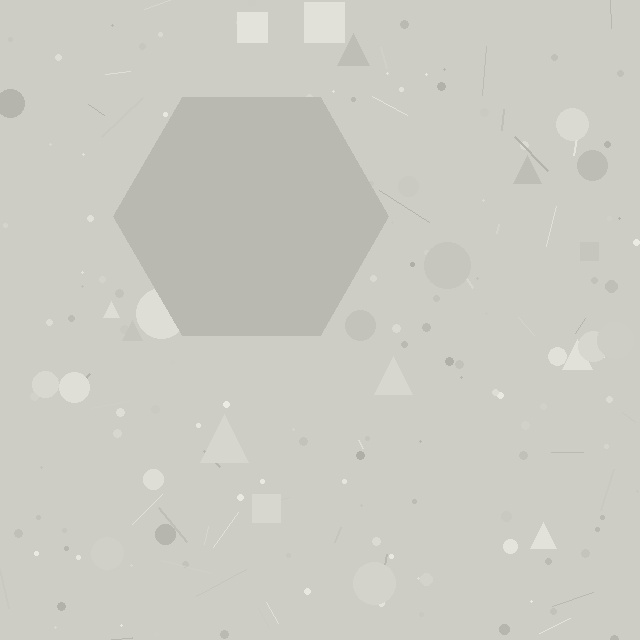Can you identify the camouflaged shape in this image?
The camouflaged shape is a hexagon.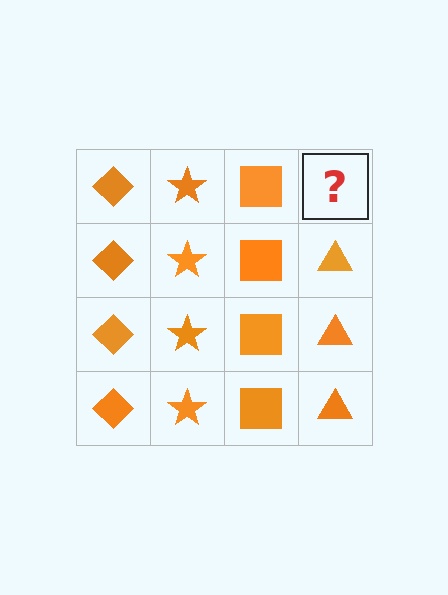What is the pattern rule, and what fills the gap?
The rule is that each column has a consistent shape. The gap should be filled with an orange triangle.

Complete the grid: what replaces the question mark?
The question mark should be replaced with an orange triangle.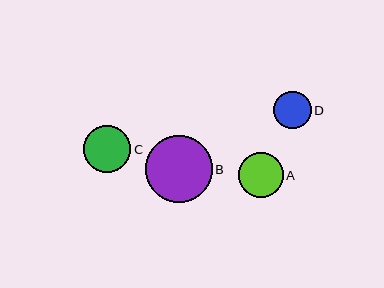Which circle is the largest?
Circle B is the largest with a size of approximately 67 pixels.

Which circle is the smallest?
Circle D is the smallest with a size of approximately 38 pixels.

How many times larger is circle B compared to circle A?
Circle B is approximately 1.5 times the size of circle A.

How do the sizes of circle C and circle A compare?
Circle C and circle A are approximately the same size.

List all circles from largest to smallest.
From largest to smallest: B, C, A, D.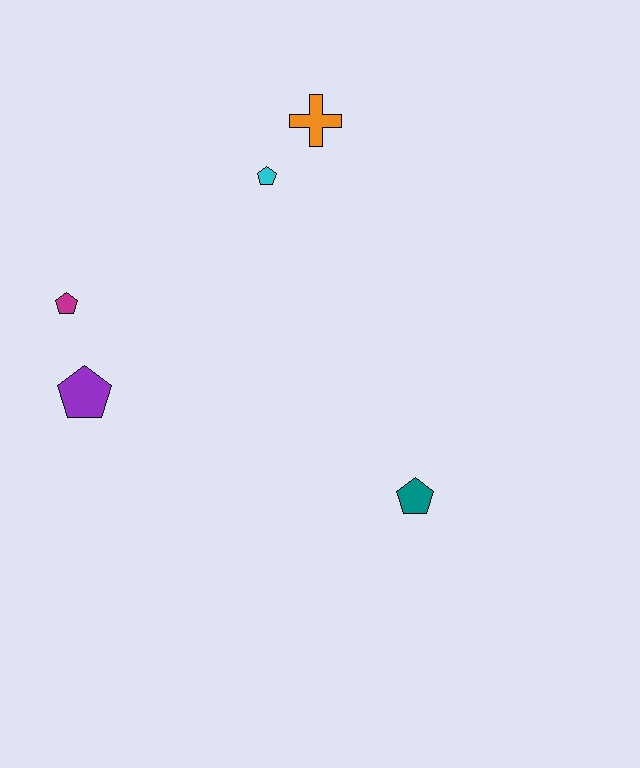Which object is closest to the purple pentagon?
The magenta pentagon is closest to the purple pentagon.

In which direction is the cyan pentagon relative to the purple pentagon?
The cyan pentagon is above the purple pentagon.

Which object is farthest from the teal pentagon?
The magenta pentagon is farthest from the teal pentagon.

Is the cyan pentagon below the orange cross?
Yes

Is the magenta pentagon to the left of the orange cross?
Yes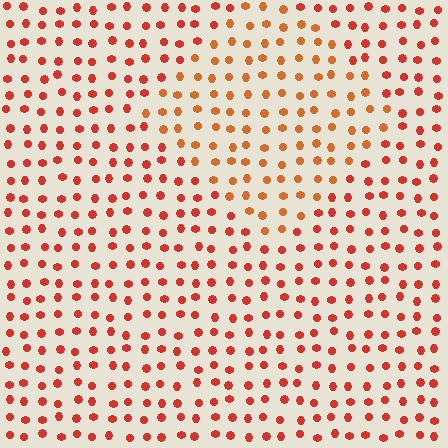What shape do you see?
I see a diamond.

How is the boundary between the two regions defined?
The boundary is defined purely by a slight shift in hue (about 21 degrees). Spacing, size, and orientation are identical on both sides.